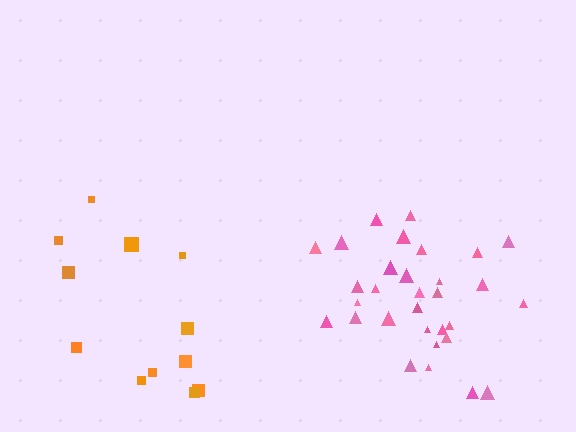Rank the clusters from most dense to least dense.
pink, orange.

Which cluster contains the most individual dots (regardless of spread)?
Pink (32).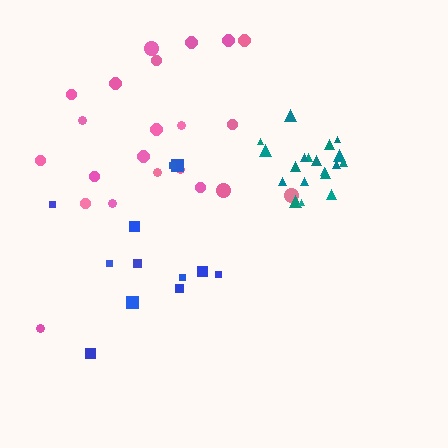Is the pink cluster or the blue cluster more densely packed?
Pink.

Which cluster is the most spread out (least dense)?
Blue.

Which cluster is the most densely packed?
Teal.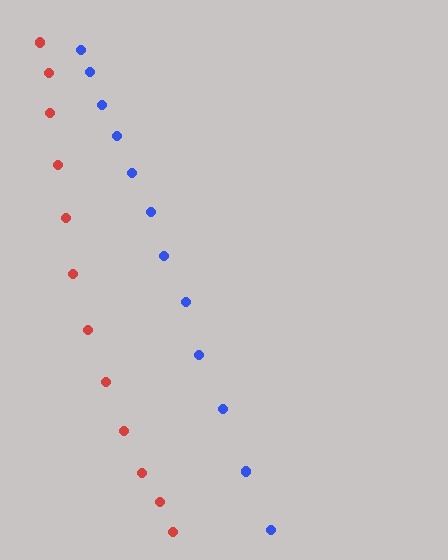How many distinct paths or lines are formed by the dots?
There are 2 distinct paths.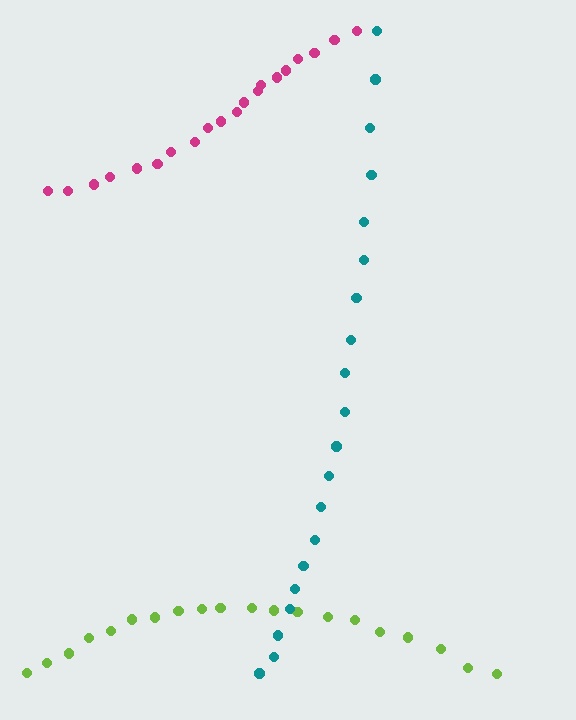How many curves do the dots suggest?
There are 3 distinct paths.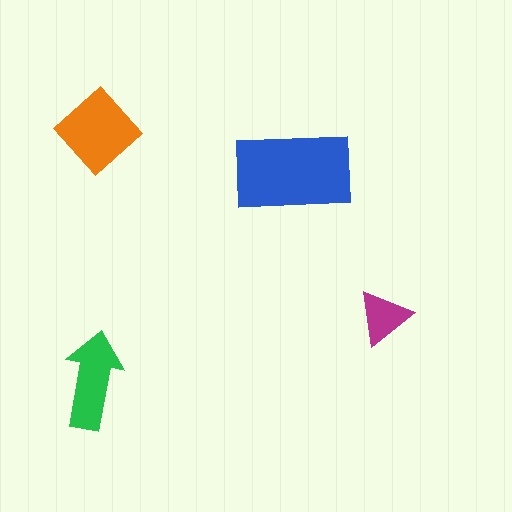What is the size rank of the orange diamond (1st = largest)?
2nd.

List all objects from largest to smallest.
The blue rectangle, the orange diamond, the green arrow, the magenta triangle.